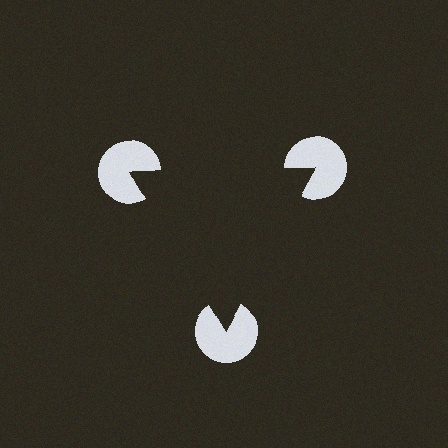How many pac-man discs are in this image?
There are 3 — one at each vertex of the illusory triangle.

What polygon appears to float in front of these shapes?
An illusory triangle — its edges are inferred from the aligned wedge cuts in the pac-man discs, not physically drawn.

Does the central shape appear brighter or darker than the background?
It typically appears slightly darker than the background, even though no actual brightness change is drawn.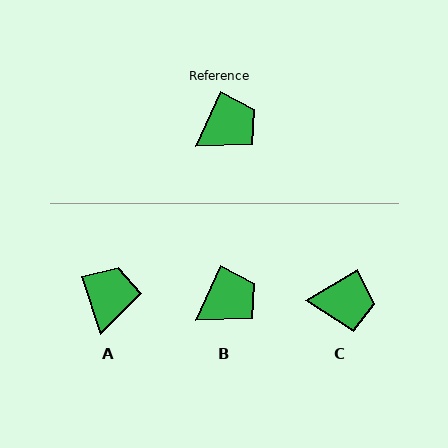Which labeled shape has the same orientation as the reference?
B.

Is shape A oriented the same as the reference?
No, it is off by about 43 degrees.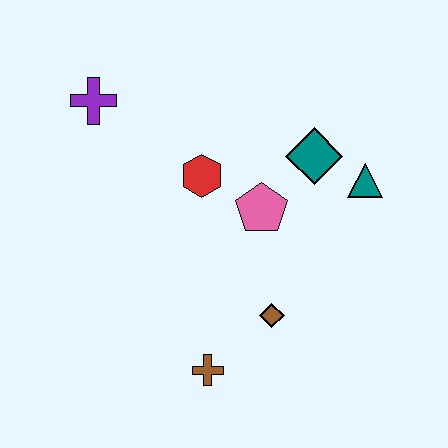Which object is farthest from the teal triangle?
The purple cross is farthest from the teal triangle.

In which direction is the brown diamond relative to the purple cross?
The brown diamond is below the purple cross.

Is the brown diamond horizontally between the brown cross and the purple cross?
No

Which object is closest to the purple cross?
The red hexagon is closest to the purple cross.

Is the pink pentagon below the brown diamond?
No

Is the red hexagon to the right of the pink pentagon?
No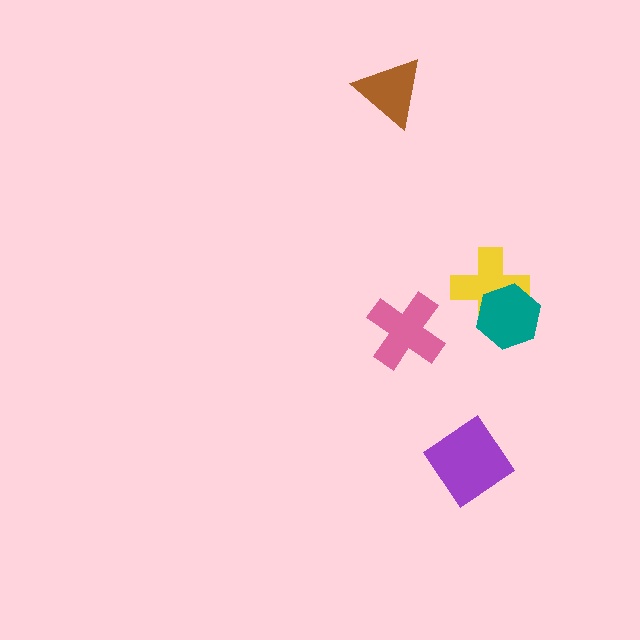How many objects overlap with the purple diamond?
0 objects overlap with the purple diamond.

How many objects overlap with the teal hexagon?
1 object overlaps with the teal hexagon.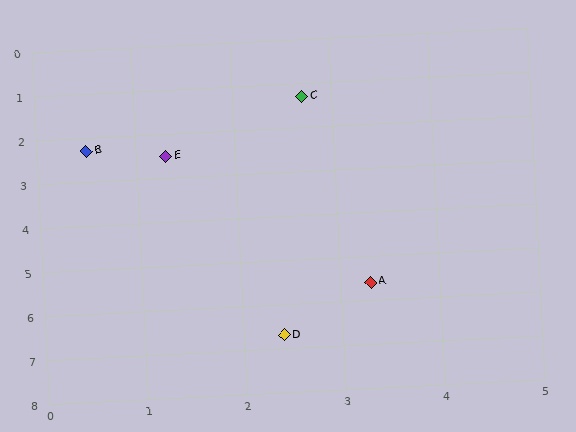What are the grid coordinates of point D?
Point D is at approximately (2.4, 6.7).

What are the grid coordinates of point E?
Point E is at approximately (1.3, 2.5).